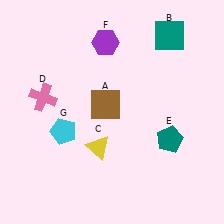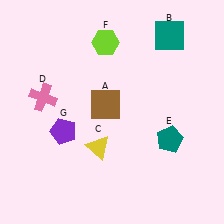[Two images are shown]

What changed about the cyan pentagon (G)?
In Image 1, G is cyan. In Image 2, it changed to purple.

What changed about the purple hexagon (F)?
In Image 1, F is purple. In Image 2, it changed to lime.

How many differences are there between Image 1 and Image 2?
There are 2 differences between the two images.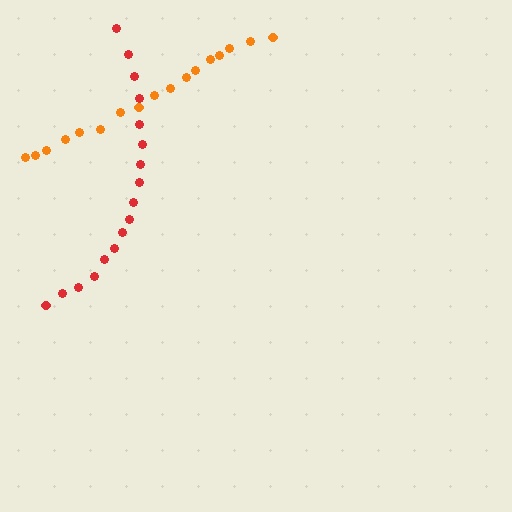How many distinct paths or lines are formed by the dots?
There are 2 distinct paths.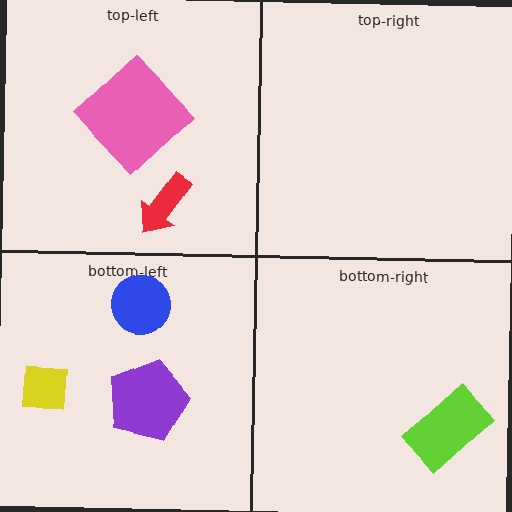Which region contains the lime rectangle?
The bottom-right region.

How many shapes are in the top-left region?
2.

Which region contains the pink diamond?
The top-left region.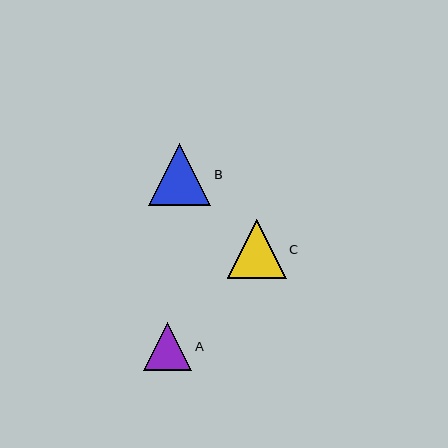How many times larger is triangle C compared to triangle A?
Triangle C is approximately 1.2 times the size of triangle A.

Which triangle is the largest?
Triangle B is the largest with a size of approximately 63 pixels.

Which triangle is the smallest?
Triangle A is the smallest with a size of approximately 48 pixels.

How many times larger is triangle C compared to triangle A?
Triangle C is approximately 1.2 times the size of triangle A.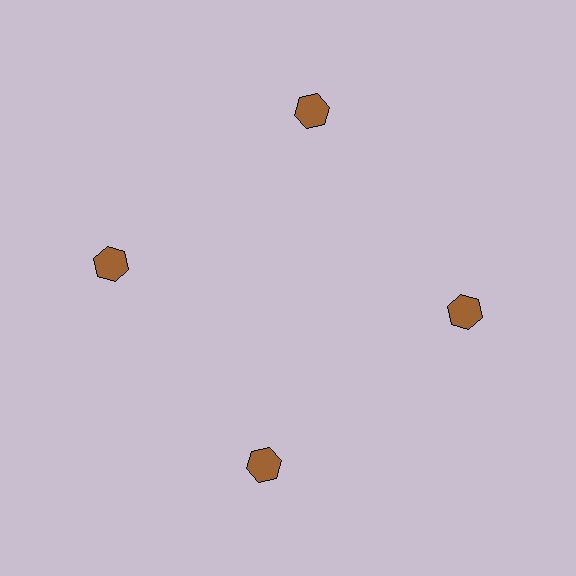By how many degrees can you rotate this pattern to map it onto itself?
The pattern maps onto itself every 90 degrees of rotation.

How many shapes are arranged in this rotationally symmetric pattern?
There are 4 shapes, arranged in 4 groups of 1.